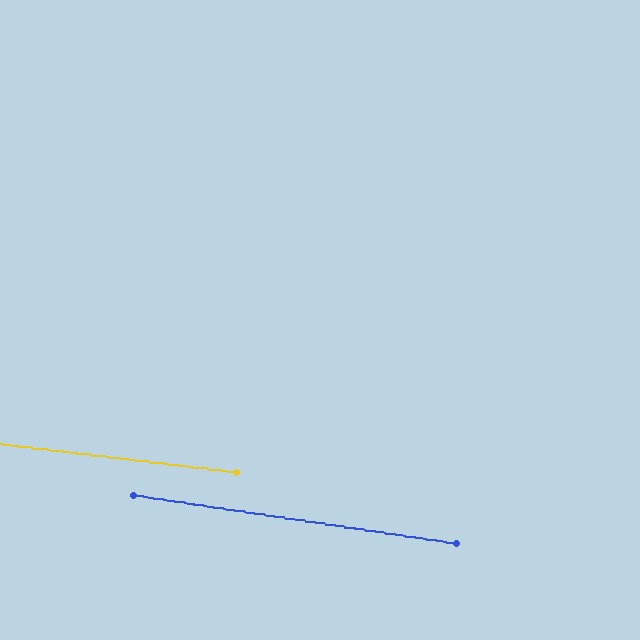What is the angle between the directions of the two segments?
Approximately 2 degrees.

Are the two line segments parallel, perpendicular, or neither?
Parallel — their directions differ by only 1.8°.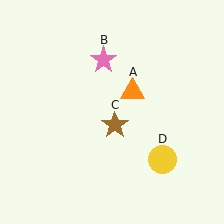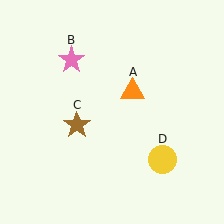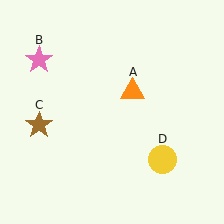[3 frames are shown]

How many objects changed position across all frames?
2 objects changed position: pink star (object B), brown star (object C).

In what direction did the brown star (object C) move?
The brown star (object C) moved left.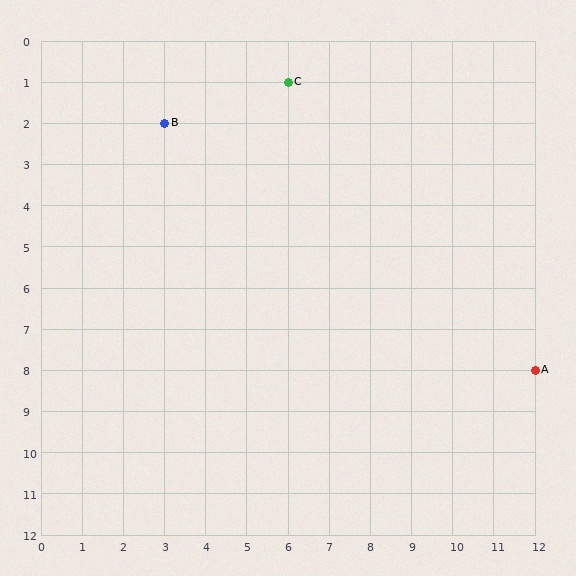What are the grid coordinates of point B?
Point B is at grid coordinates (3, 2).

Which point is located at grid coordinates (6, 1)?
Point C is at (6, 1).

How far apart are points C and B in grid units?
Points C and B are 3 columns and 1 row apart (about 3.2 grid units diagonally).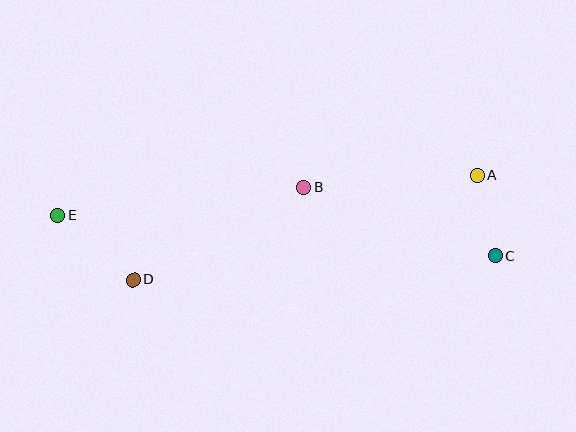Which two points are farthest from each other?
Points C and E are farthest from each other.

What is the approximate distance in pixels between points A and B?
The distance between A and B is approximately 174 pixels.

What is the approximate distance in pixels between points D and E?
The distance between D and E is approximately 99 pixels.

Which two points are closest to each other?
Points A and C are closest to each other.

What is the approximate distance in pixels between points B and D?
The distance between B and D is approximately 194 pixels.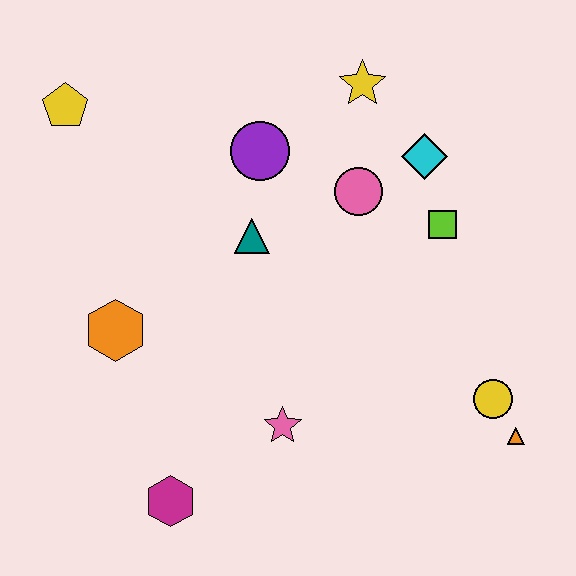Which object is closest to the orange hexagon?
The teal triangle is closest to the orange hexagon.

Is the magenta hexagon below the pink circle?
Yes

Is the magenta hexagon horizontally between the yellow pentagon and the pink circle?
Yes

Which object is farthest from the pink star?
The yellow pentagon is farthest from the pink star.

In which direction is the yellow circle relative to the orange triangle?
The yellow circle is above the orange triangle.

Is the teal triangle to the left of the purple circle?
Yes